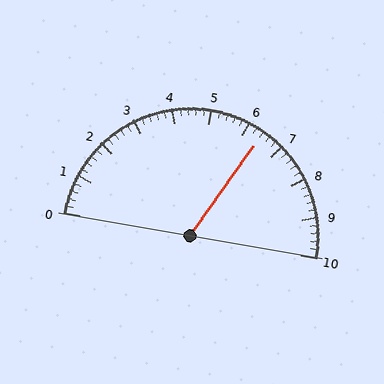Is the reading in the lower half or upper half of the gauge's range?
The reading is in the upper half of the range (0 to 10).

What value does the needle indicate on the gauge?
The needle indicates approximately 6.4.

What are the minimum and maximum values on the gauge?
The gauge ranges from 0 to 10.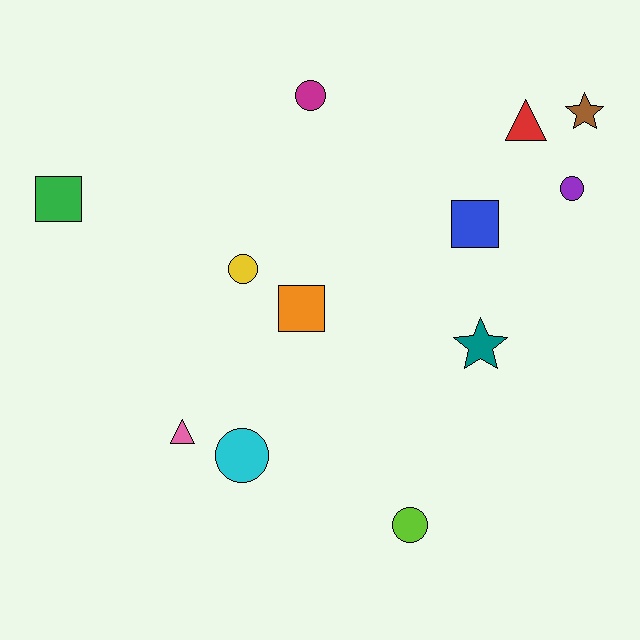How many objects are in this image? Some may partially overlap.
There are 12 objects.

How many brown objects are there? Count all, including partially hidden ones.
There is 1 brown object.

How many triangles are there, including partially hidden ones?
There are 2 triangles.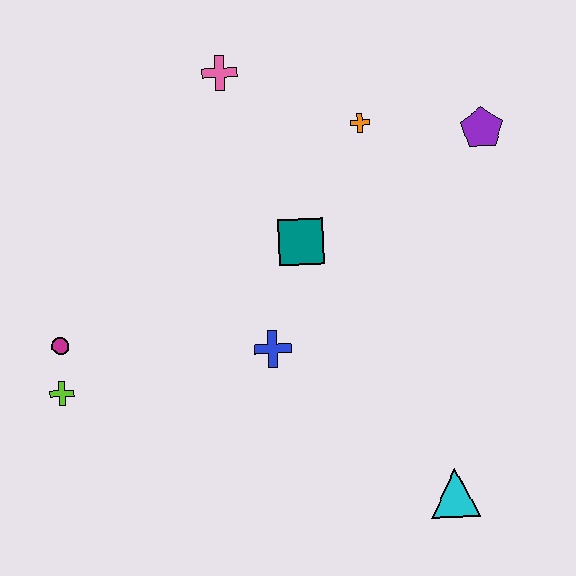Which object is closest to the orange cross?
The purple pentagon is closest to the orange cross.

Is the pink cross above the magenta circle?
Yes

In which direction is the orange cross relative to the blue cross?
The orange cross is above the blue cross.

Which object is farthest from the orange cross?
The lime cross is farthest from the orange cross.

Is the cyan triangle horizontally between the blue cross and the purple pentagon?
Yes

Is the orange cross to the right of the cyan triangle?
No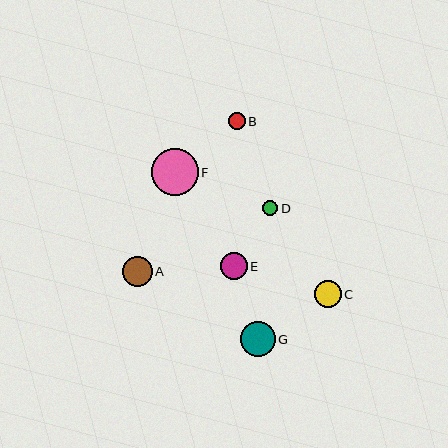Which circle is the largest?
Circle F is the largest with a size of approximately 46 pixels.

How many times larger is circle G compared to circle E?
Circle G is approximately 1.3 times the size of circle E.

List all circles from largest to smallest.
From largest to smallest: F, G, A, E, C, B, D.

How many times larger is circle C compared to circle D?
Circle C is approximately 1.7 times the size of circle D.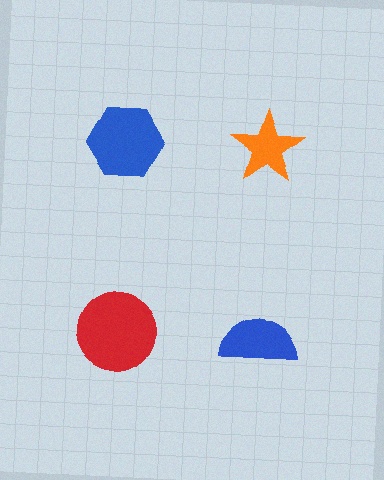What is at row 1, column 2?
An orange star.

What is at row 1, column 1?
A blue hexagon.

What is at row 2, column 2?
A blue semicircle.